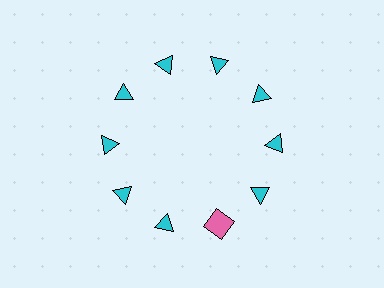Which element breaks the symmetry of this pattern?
The pink square at roughly the 5 o'clock position breaks the symmetry. All other shapes are cyan triangles.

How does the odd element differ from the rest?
It differs in both color (pink instead of cyan) and shape (square instead of triangle).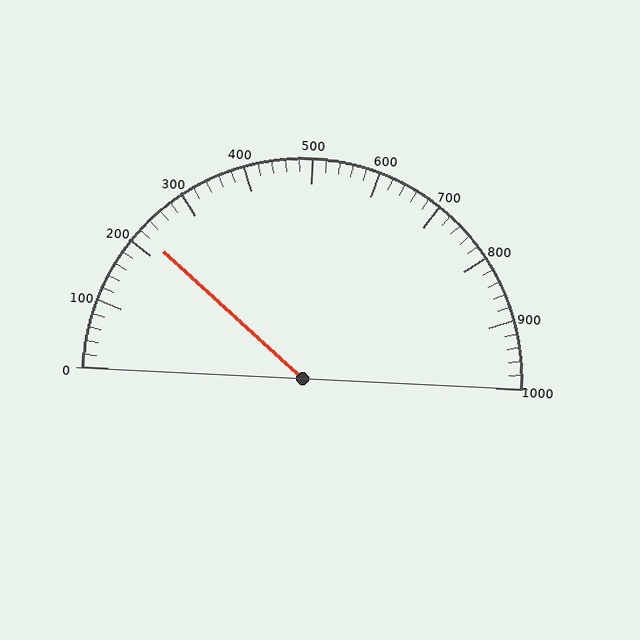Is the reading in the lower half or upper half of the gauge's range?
The reading is in the lower half of the range (0 to 1000).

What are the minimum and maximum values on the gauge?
The gauge ranges from 0 to 1000.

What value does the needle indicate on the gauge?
The needle indicates approximately 220.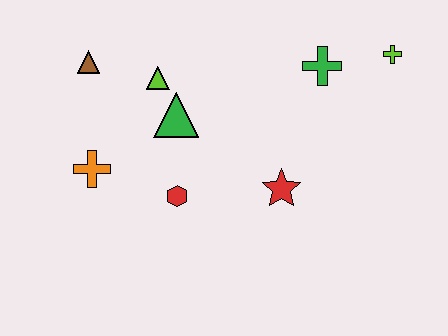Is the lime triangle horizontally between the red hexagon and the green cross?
No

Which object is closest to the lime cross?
The green cross is closest to the lime cross.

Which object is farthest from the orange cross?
The lime cross is farthest from the orange cross.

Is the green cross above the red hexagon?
Yes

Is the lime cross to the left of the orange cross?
No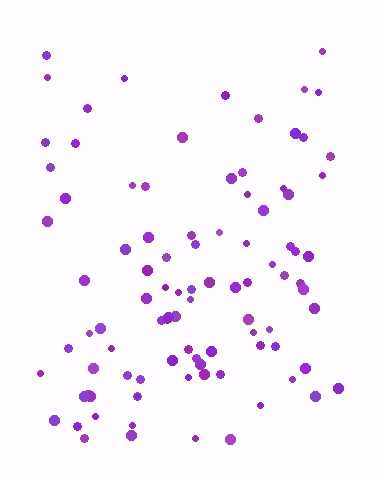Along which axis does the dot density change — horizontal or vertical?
Vertical.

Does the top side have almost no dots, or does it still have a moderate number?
Still a moderate number, just noticeably fewer than the bottom.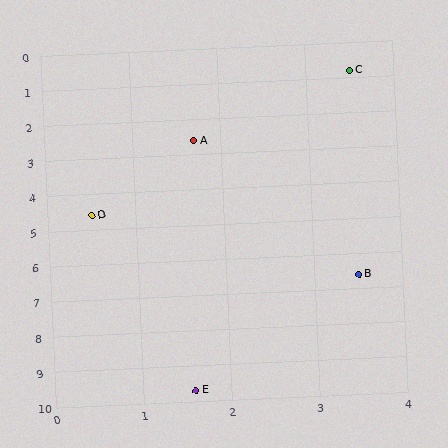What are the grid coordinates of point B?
Point B is at approximately (3.5, 6.6).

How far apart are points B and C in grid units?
Points B and C are about 5.8 grid units apart.